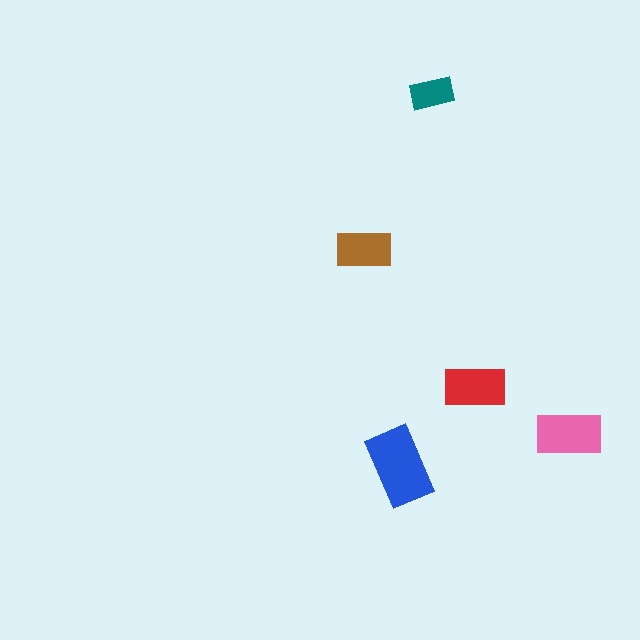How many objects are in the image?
There are 5 objects in the image.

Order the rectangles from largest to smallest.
the blue one, the pink one, the red one, the brown one, the teal one.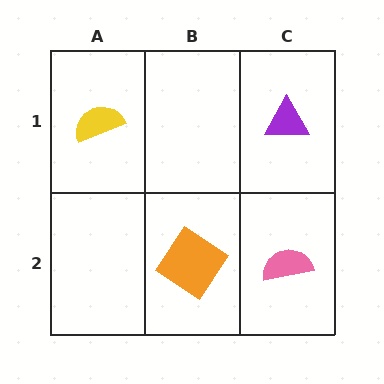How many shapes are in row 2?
2 shapes.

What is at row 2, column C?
A pink semicircle.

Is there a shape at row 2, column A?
No, that cell is empty.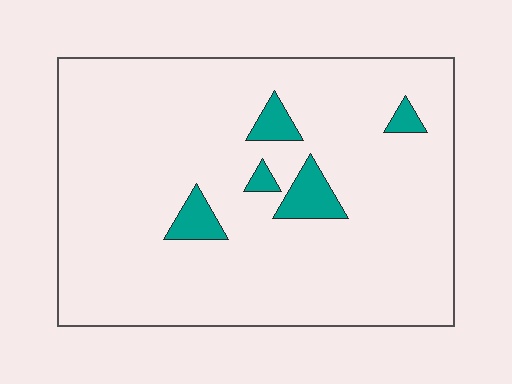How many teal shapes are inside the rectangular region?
5.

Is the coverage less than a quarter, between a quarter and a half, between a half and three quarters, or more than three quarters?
Less than a quarter.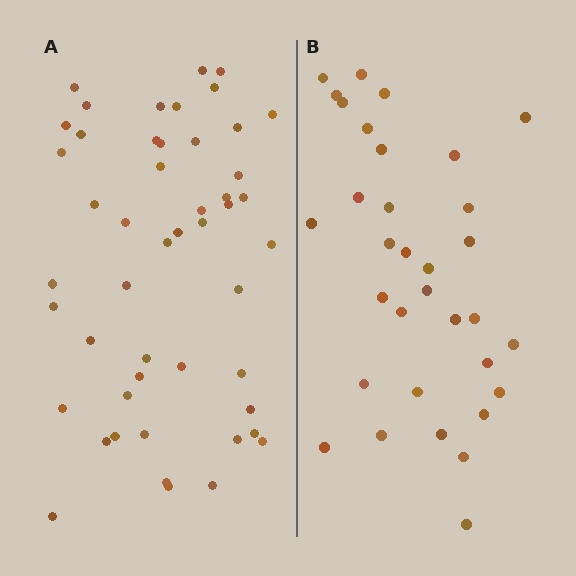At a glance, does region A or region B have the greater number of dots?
Region A (the left region) has more dots.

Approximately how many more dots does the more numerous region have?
Region A has approximately 15 more dots than region B.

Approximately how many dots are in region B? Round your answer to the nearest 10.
About 30 dots. (The exact count is 33, which rounds to 30.)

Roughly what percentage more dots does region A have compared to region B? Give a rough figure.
About 50% more.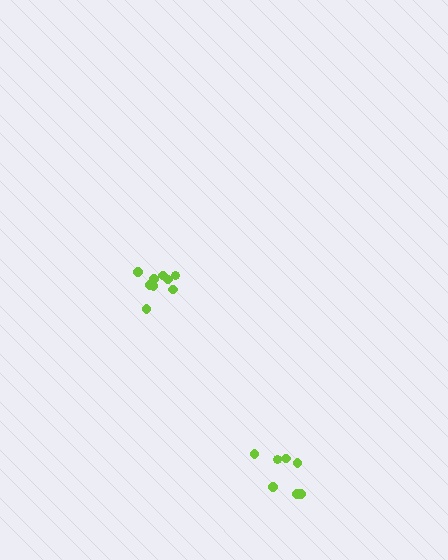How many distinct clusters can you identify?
There are 2 distinct clusters.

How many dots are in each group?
Group 1: 7 dots, Group 2: 9 dots (16 total).